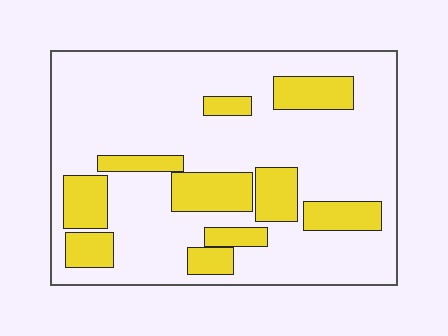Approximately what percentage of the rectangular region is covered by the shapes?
Approximately 25%.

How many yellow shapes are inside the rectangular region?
10.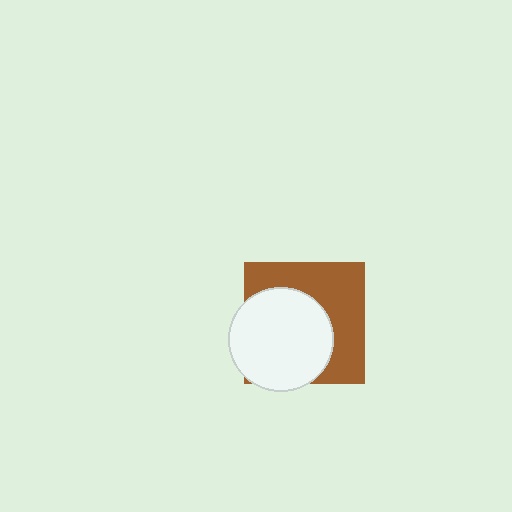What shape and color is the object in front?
The object in front is a white circle.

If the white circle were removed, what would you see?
You would see the complete brown square.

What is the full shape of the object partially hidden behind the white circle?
The partially hidden object is a brown square.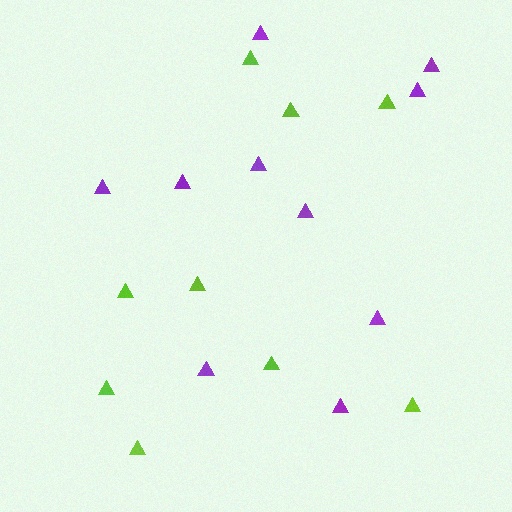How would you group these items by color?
There are 2 groups: one group of purple triangles (10) and one group of lime triangles (9).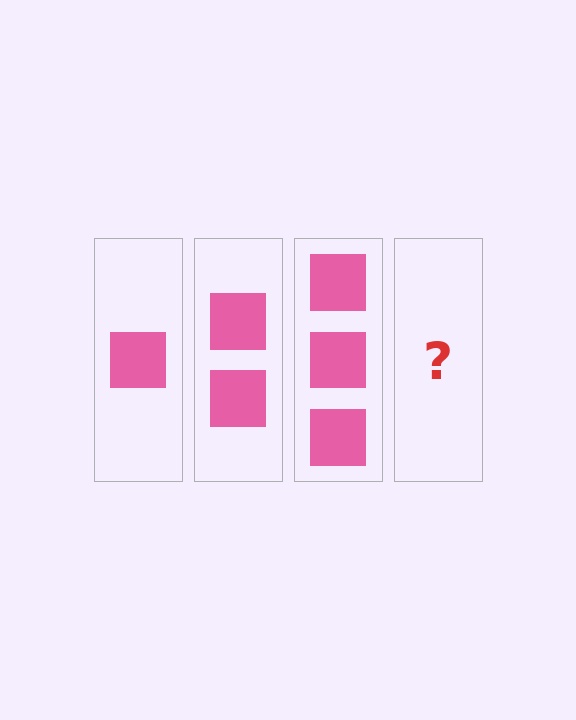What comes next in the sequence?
The next element should be 4 squares.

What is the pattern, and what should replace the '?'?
The pattern is that each step adds one more square. The '?' should be 4 squares.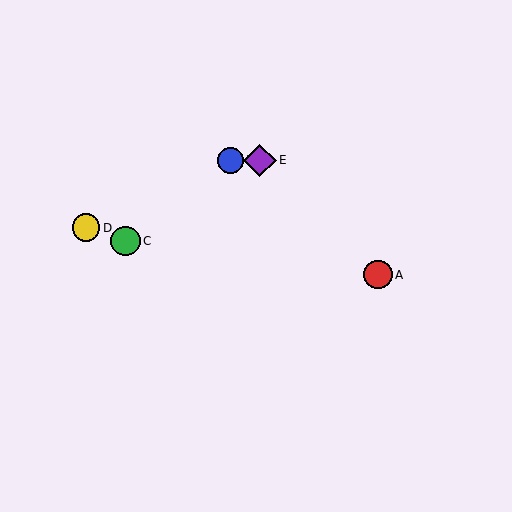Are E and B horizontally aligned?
Yes, both are at y≈160.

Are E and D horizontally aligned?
No, E is at y≈160 and D is at y≈228.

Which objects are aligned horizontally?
Objects B, E are aligned horizontally.